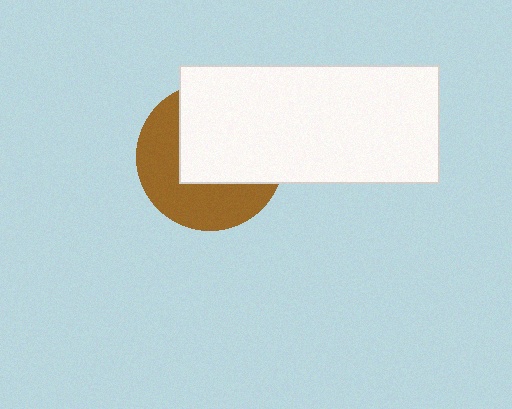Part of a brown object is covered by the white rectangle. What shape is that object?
It is a circle.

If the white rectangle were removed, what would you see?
You would see the complete brown circle.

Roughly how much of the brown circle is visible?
About half of it is visible (roughly 46%).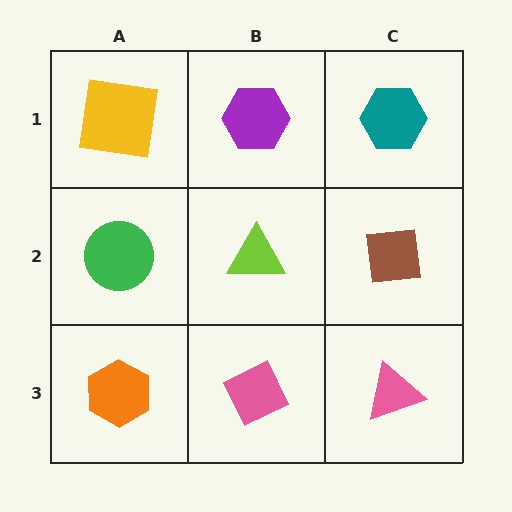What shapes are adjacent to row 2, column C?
A teal hexagon (row 1, column C), a pink triangle (row 3, column C), a lime triangle (row 2, column B).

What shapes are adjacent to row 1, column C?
A brown square (row 2, column C), a purple hexagon (row 1, column B).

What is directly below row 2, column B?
A pink diamond.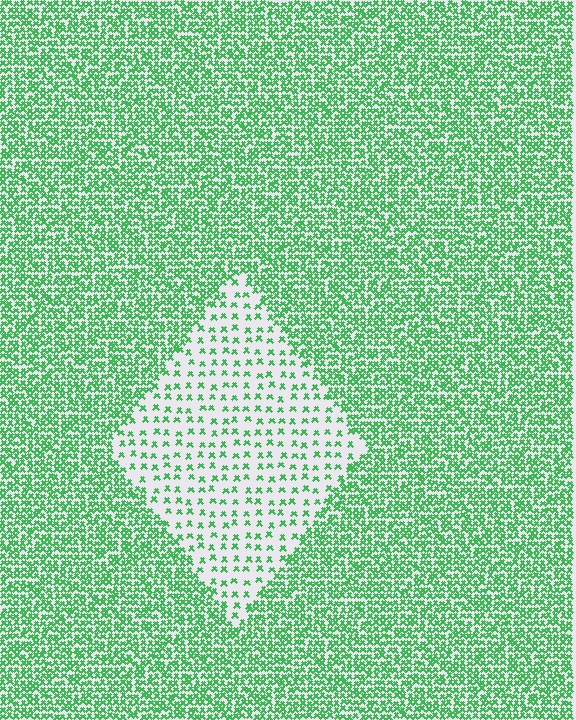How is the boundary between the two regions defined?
The boundary is defined by a change in element density (approximately 3.0x ratio). All elements are the same color, size, and shape.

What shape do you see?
I see a diamond.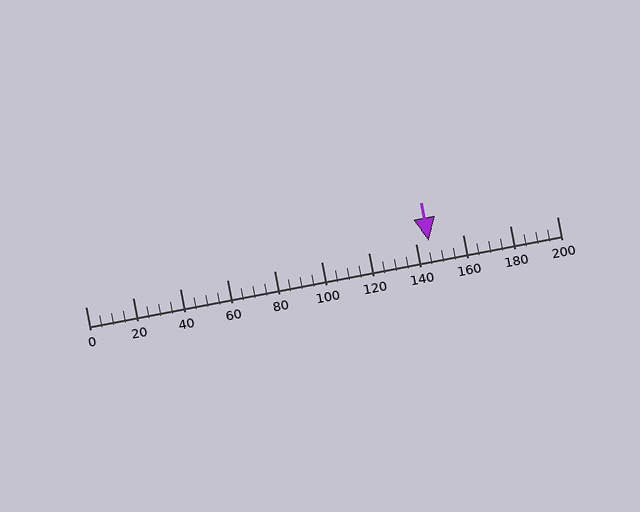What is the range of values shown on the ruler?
The ruler shows values from 0 to 200.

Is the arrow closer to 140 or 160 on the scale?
The arrow is closer to 140.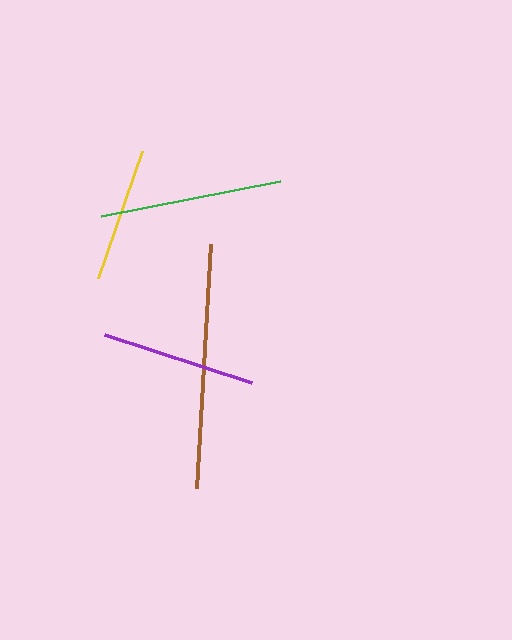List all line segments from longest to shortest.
From longest to shortest: brown, green, purple, yellow.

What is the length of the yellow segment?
The yellow segment is approximately 135 pixels long.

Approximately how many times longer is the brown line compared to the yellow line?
The brown line is approximately 1.8 times the length of the yellow line.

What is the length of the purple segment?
The purple segment is approximately 155 pixels long.